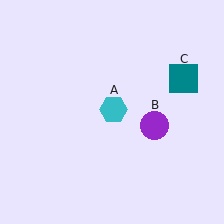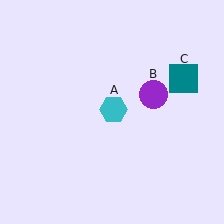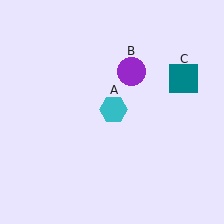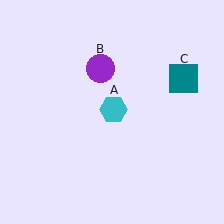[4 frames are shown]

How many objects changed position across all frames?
1 object changed position: purple circle (object B).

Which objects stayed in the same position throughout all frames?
Cyan hexagon (object A) and teal square (object C) remained stationary.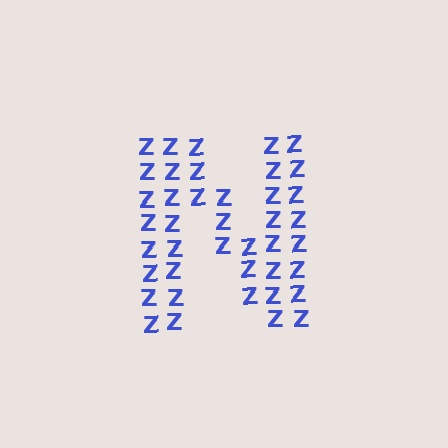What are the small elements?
The small elements are letter Z's.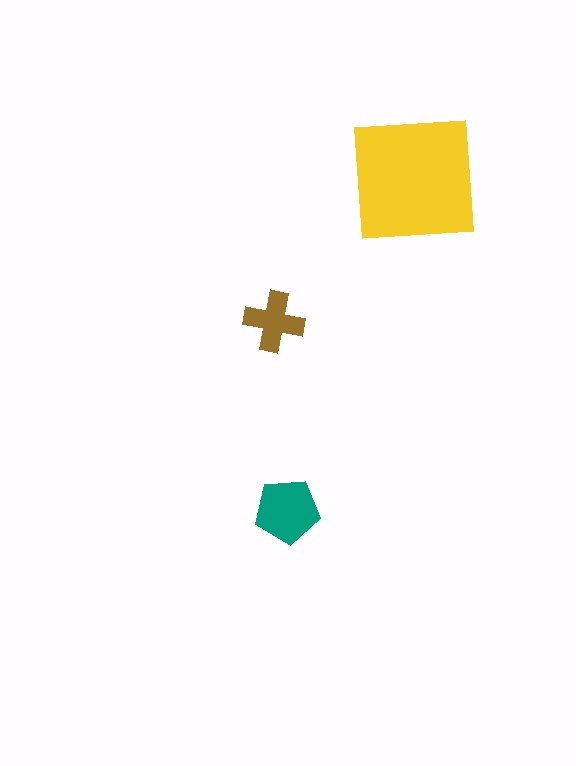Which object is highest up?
The yellow square is topmost.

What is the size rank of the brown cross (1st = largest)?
3rd.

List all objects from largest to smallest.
The yellow square, the teal pentagon, the brown cross.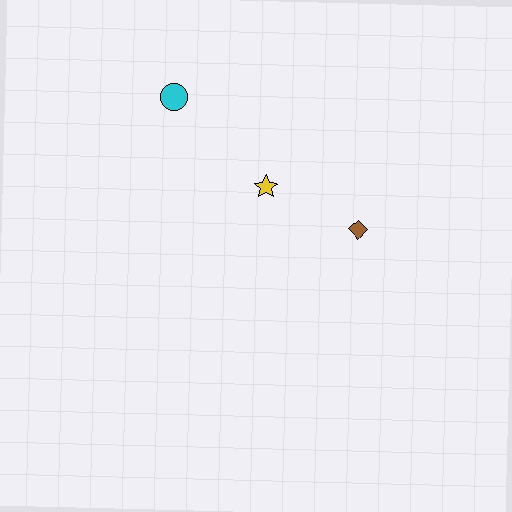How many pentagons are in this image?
There are no pentagons.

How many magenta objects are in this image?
There are no magenta objects.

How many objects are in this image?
There are 3 objects.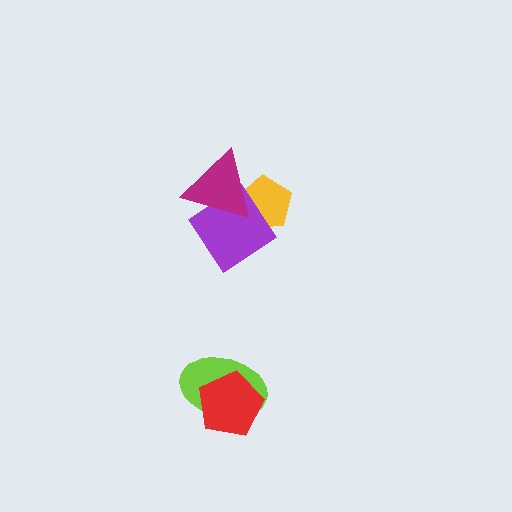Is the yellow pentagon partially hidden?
Yes, it is partially covered by another shape.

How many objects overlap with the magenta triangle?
2 objects overlap with the magenta triangle.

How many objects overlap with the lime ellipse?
1 object overlaps with the lime ellipse.